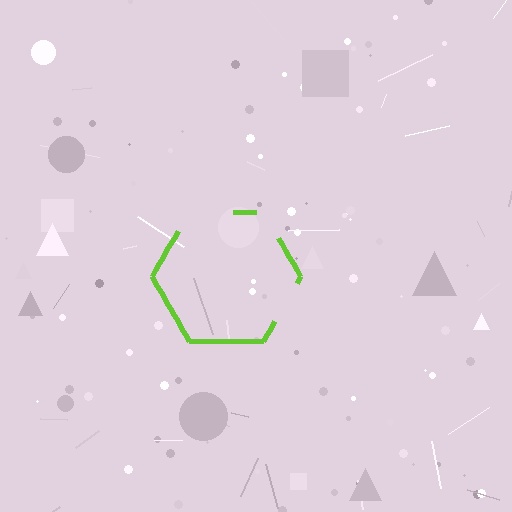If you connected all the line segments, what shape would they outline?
They would outline a hexagon.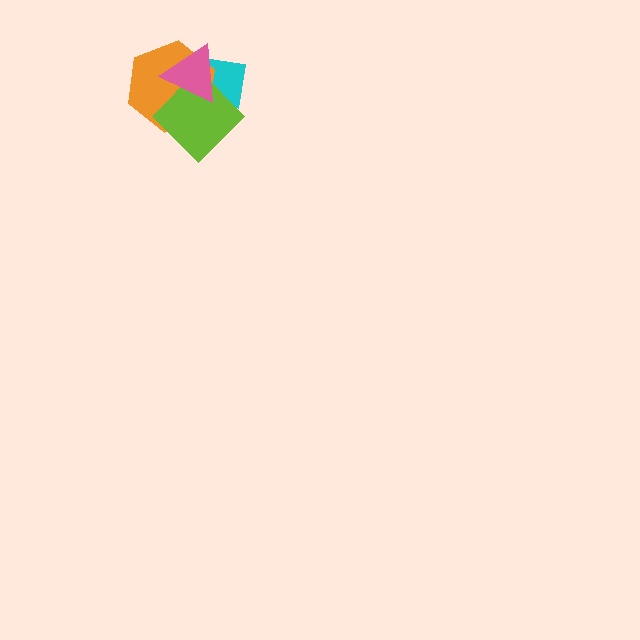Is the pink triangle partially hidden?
No, no other shape covers it.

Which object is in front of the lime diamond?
The pink triangle is in front of the lime diamond.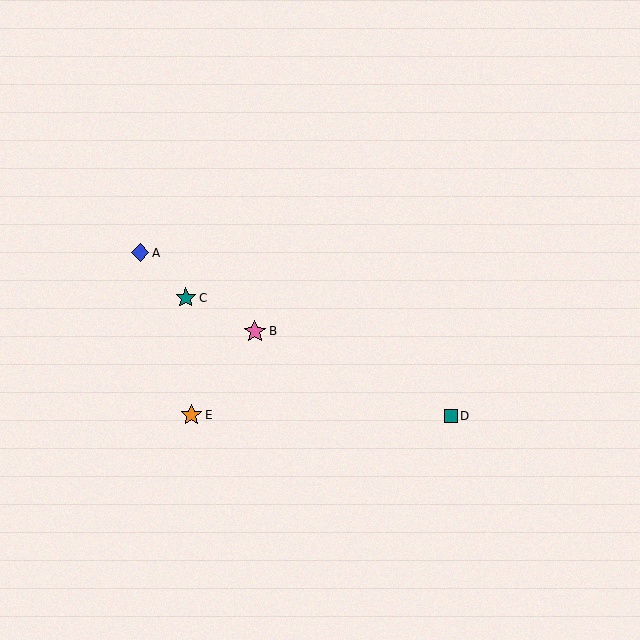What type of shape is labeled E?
Shape E is an orange star.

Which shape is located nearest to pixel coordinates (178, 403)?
The orange star (labeled E) at (191, 415) is nearest to that location.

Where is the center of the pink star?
The center of the pink star is at (255, 331).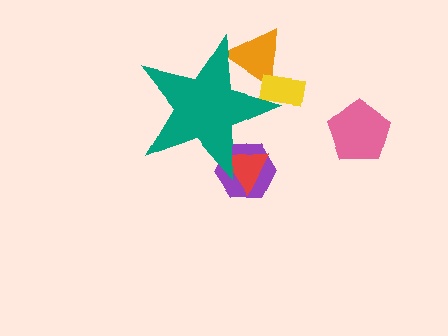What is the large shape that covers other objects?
A teal star.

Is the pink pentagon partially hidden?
No, the pink pentagon is fully visible.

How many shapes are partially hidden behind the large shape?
4 shapes are partially hidden.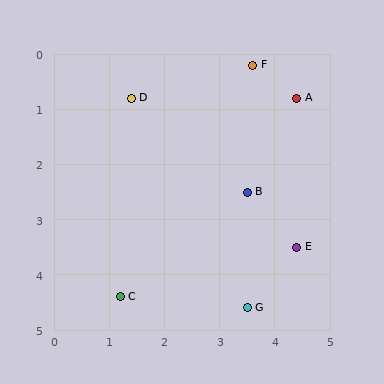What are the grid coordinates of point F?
Point F is at approximately (3.6, 0.2).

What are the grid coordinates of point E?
Point E is at approximately (4.4, 3.5).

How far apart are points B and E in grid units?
Points B and E are about 1.3 grid units apart.